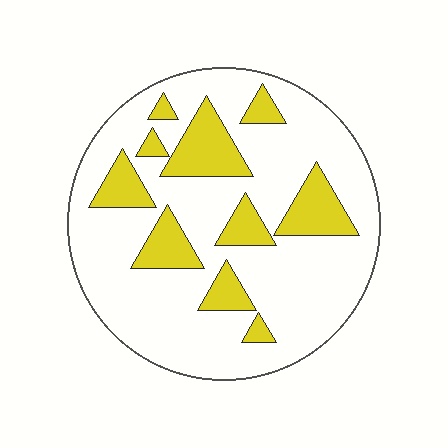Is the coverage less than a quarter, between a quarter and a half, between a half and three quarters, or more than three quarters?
Less than a quarter.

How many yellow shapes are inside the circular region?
10.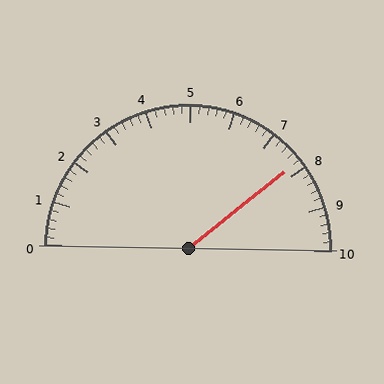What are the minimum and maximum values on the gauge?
The gauge ranges from 0 to 10.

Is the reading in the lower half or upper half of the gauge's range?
The reading is in the upper half of the range (0 to 10).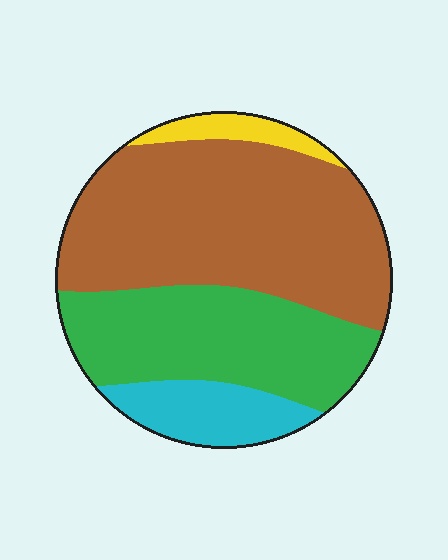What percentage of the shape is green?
Green takes up about one third (1/3) of the shape.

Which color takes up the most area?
Brown, at roughly 50%.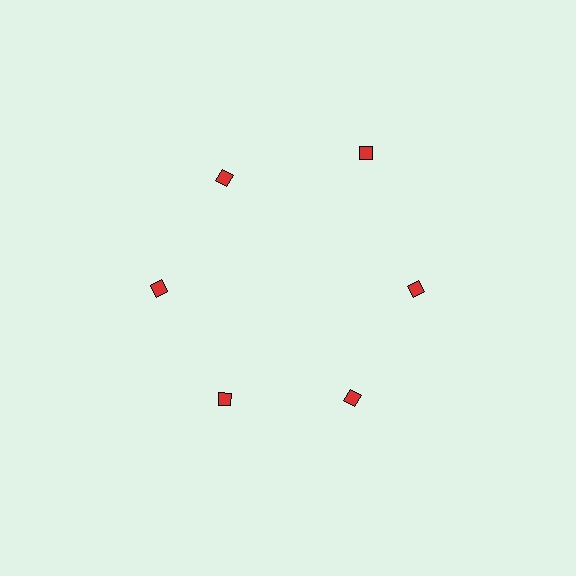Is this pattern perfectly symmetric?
No. The 6 red diamonds are arranged in a ring, but one element near the 1 o'clock position is pushed outward from the center, breaking the 6-fold rotational symmetry.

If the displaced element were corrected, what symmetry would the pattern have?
It would have 6-fold rotational symmetry — the pattern would map onto itself every 60 degrees.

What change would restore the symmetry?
The symmetry would be restored by moving it inward, back onto the ring so that all 6 diamonds sit at equal angles and equal distance from the center.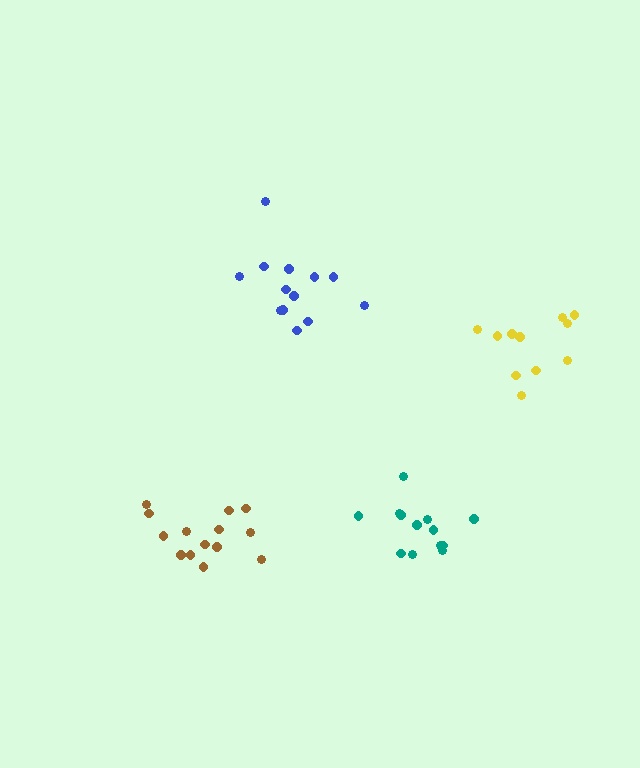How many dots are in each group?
Group 1: 14 dots, Group 2: 13 dots, Group 3: 11 dots, Group 4: 13 dots (51 total).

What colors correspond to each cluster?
The clusters are colored: brown, blue, yellow, teal.